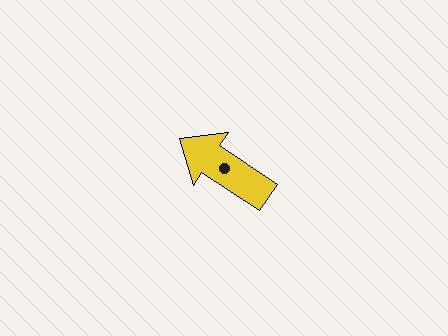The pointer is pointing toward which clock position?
Roughly 10 o'clock.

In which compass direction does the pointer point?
Northwest.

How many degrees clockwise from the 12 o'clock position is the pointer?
Approximately 303 degrees.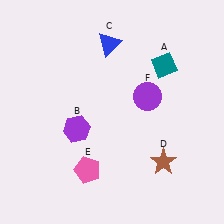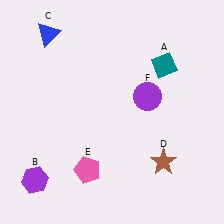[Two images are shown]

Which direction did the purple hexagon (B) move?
The purple hexagon (B) moved down.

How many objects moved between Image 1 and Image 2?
2 objects moved between the two images.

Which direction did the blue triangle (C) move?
The blue triangle (C) moved left.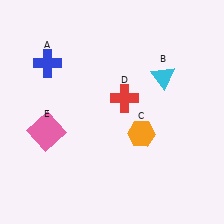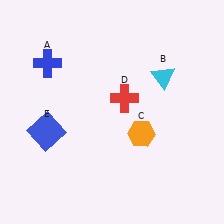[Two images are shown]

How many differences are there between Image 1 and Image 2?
There is 1 difference between the two images.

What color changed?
The square (E) changed from pink in Image 1 to blue in Image 2.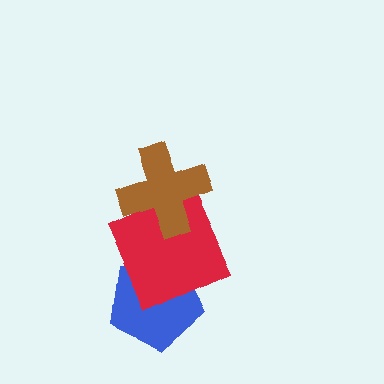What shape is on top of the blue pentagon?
The red square is on top of the blue pentagon.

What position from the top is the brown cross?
The brown cross is 1st from the top.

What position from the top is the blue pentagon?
The blue pentagon is 3rd from the top.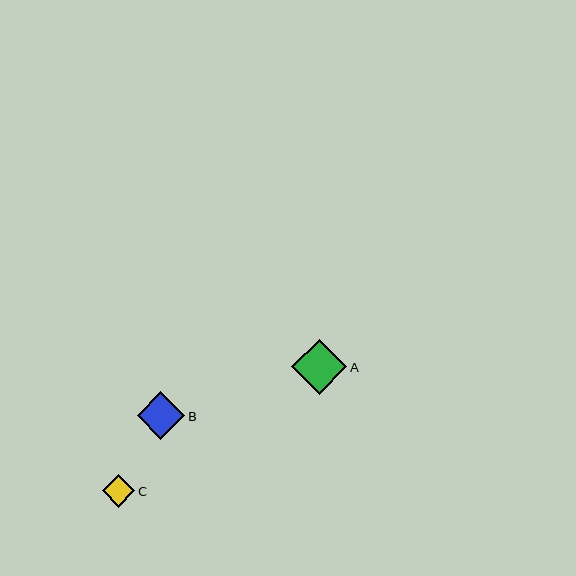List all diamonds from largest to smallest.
From largest to smallest: A, B, C.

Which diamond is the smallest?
Diamond C is the smallest with a size of approximately 32 pixels.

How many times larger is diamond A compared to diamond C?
Diamond A is approximately 1.7 times the size of diamond C.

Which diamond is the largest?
Diamond A is the largest with a size of approximately 55 pixels.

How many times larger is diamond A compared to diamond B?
Diamond A is approximately 1.2 times the size of diamond B.